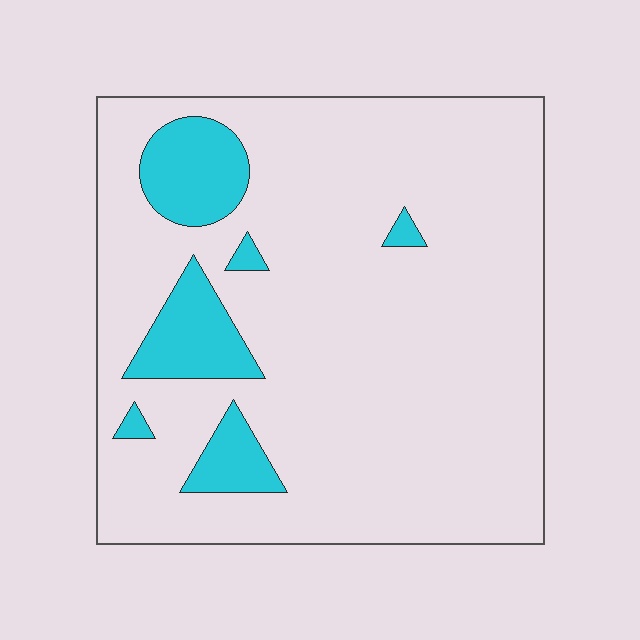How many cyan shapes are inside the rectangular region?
6.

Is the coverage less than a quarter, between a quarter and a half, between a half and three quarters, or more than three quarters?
Less than a quarter.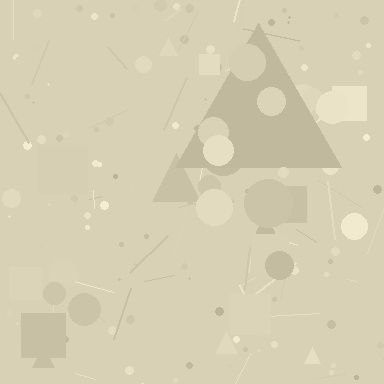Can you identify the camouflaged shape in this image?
The camouflaged shape is a triangle.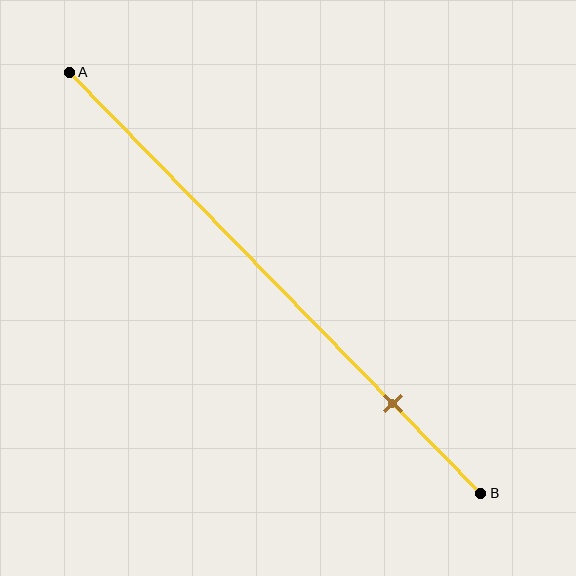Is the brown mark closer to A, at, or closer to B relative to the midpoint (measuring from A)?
The brown mark is closer to point B than the midpoint of segment AB.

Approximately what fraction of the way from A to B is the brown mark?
The brown mark is approximately 80% of the way from A to B.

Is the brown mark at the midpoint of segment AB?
No, the mark is at about 80% from A, not at the 50% midpoint.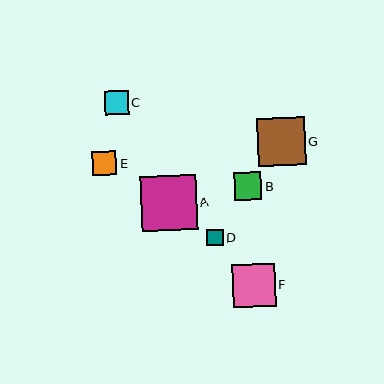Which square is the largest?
Square A is the largest with a size of approximately 55 pixels.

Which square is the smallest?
Square D is the smallest with a size of approximately 16 pixels.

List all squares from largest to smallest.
From largest to smallest: A, G, F, B, E, C, D.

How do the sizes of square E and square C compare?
Square E and square C are approximately the same size.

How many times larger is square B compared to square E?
Square B is approximately 1.1 times the size of square E.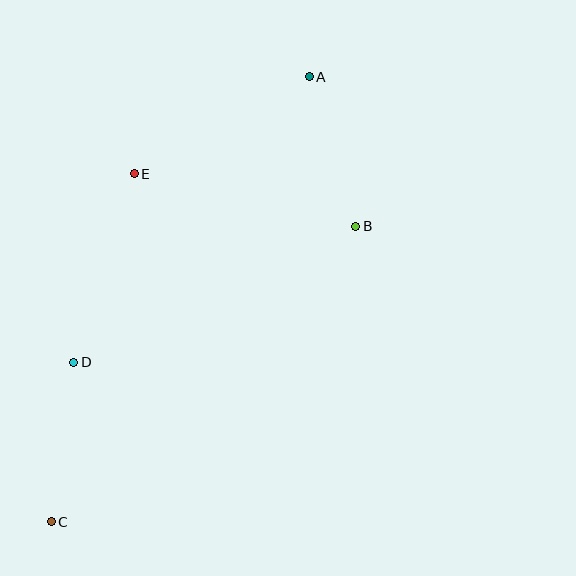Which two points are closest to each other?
Points A and B are closest to each other.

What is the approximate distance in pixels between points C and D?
The distance between C and D is approximately 161 pixels.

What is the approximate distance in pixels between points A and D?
The distance between A and D is approximately 370 pixels.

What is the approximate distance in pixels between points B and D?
The distance between B and D is approximately 313 pixels.